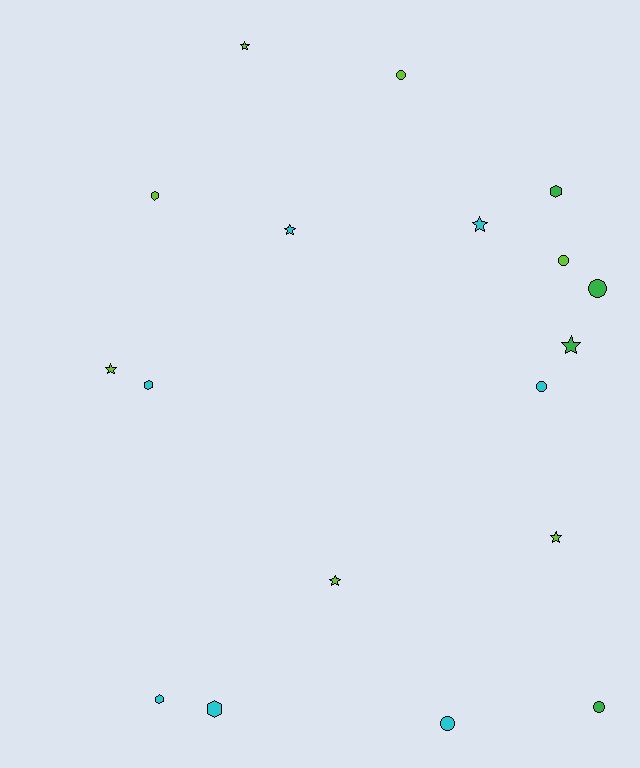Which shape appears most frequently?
Star, with 7 objects.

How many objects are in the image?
There are 18 objects.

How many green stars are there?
There is 1 green star.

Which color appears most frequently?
Cyan, with 7 objects.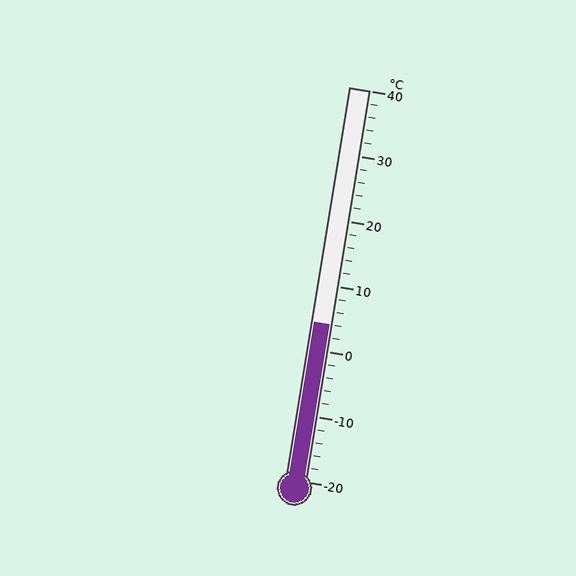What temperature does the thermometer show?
The thermometer shows approximately 4°C.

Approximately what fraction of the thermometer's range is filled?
The thermometer is filled to approximately 40% of its range.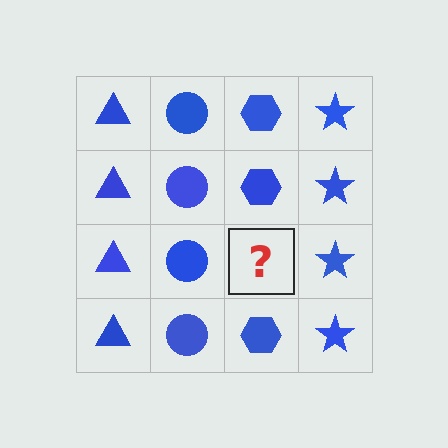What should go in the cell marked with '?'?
The missing cell should contain a blue hexagon.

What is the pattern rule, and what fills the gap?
The rule is that each column has a consistent shape. The gap should be filled with a blue hexagon.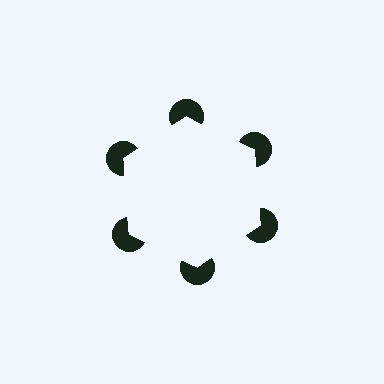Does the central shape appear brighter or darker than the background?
It typically appears slightly brighter than the background, even though no actual brightness change is drawn.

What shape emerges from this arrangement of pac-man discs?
An illusory hexagon — its edges are inferred from the aligned wedge cuts in the pac-man discs, not physically drawn.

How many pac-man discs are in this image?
There are 6 — one at each vertex of the illusory hexagon.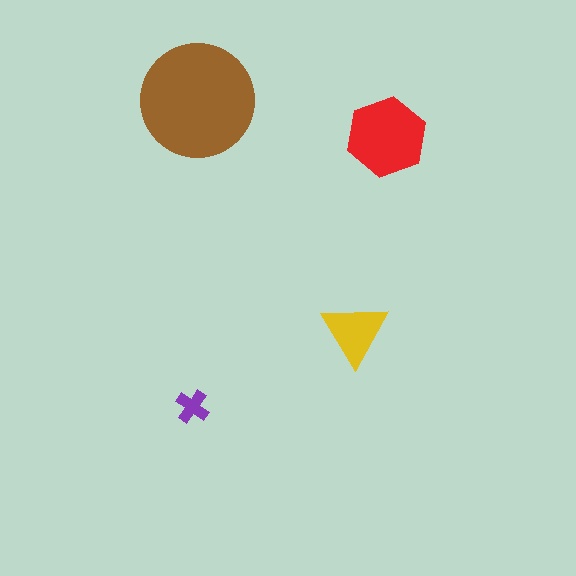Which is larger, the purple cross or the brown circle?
The brown circle.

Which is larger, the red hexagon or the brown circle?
The brown circle.